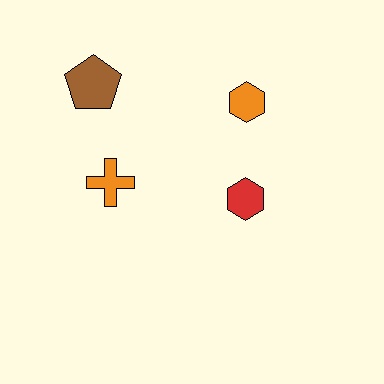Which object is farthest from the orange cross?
The orange hexagon is farthest from the orange cross.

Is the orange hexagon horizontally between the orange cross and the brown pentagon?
No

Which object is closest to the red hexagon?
The orange hexagon is closest to the red hexagon.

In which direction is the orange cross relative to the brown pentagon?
The orange cross is below the brown pentagon.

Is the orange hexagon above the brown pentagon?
No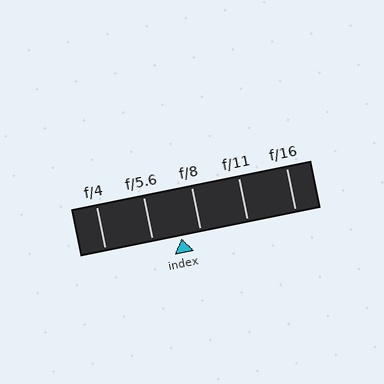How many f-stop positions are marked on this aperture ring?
There are 5 f-stop positions marked.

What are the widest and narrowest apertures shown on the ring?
The widest aperture shown is f/4 and the narrowest is f/16.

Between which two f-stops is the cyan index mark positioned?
The index mark is between f/5.6 and f/8.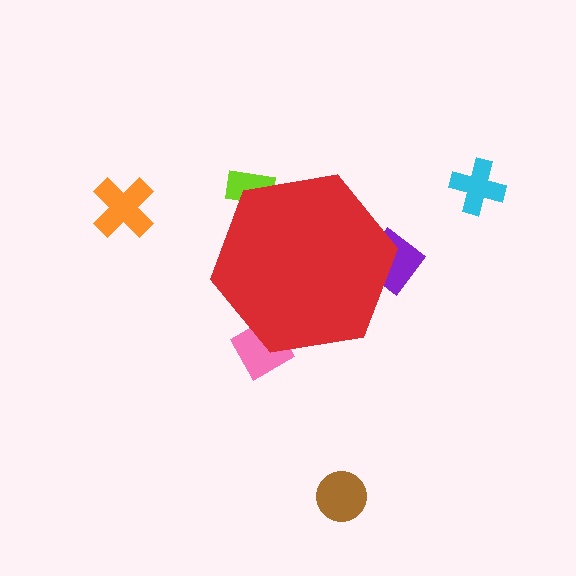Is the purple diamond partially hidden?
Yes, the purple diamond is partially hidden behind the red hexagon.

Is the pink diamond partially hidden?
Yes, the pink diamond is partially hidden behind the red hexagon.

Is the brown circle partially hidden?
No, the brown circle is fully visible.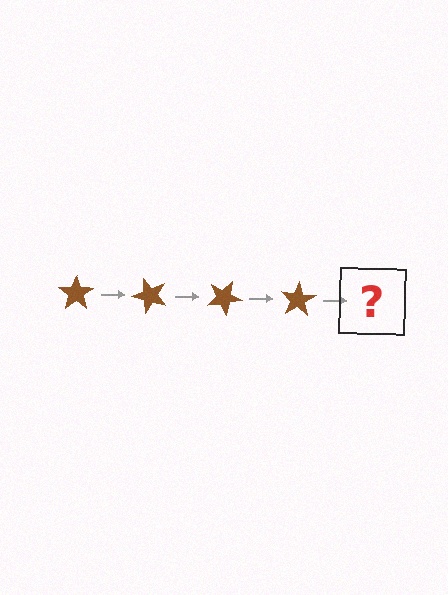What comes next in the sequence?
The next element should be a brown star rotated 200 degrees.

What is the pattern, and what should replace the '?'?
The pattern is that the star rotates 50 degrees each step. The '?' should be a brown star rotated 200 degrees.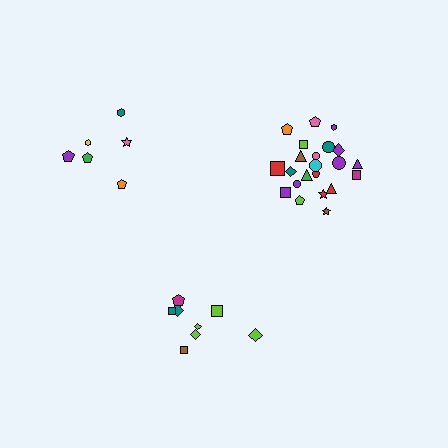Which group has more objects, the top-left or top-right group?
The top-right group.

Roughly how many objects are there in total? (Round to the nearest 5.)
Roughly 35 objects in total.